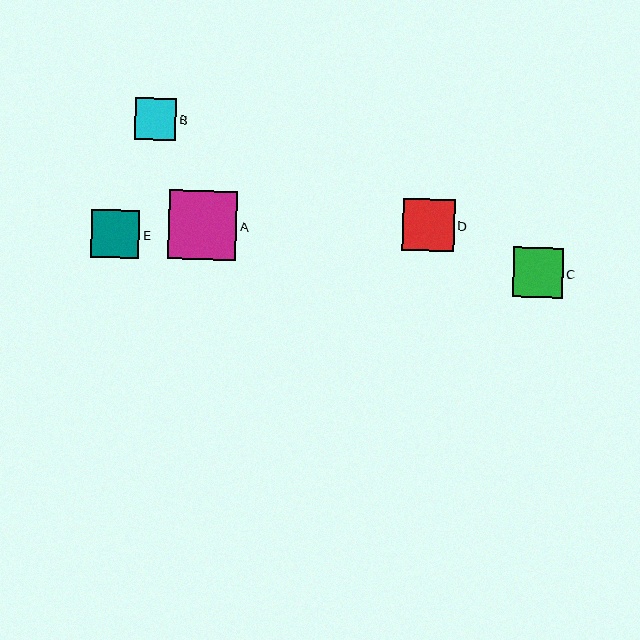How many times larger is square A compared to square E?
Square A is approximately 1.4 times the size of square E.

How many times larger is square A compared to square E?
Square A is approximately 1.4 times the size of square E.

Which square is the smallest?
Square B is the smallest with a size of approximately 41 pixels.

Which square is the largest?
Square A is the largest with a size of approximately 69 pixels.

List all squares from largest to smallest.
From largest to smallest: A, D, C, E, B.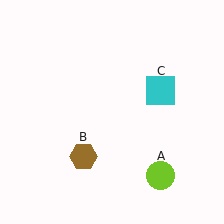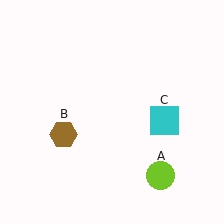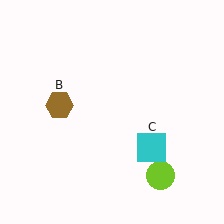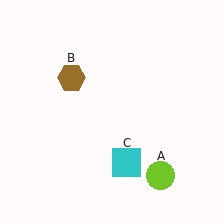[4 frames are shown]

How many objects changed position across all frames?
2 objects changed position: brown hexagon (object B), cyan square (object C).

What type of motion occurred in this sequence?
The brown hexagon (object B), cyan square (object C) rotated clockwise around the center of the scene.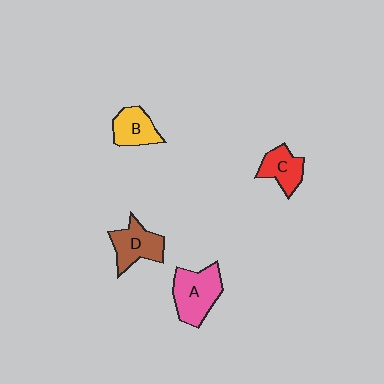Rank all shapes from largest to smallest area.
From largest to smallest: A (pink), D (brown), B (yellow), C (red).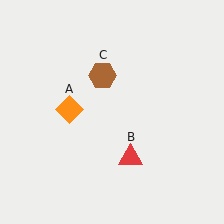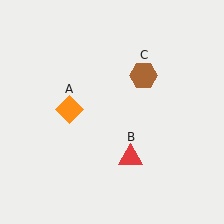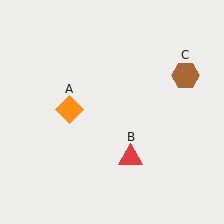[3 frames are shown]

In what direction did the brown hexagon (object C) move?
The brown hexagon (object C) moved right.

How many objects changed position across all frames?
1 object changed position: brown hexagon (object C).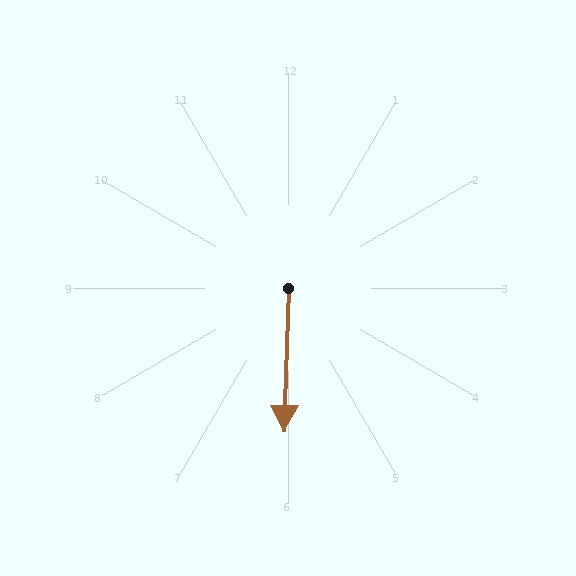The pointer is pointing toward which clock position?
Roughly 6 o'clock.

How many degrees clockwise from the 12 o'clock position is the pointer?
Approximately 182 degrees.